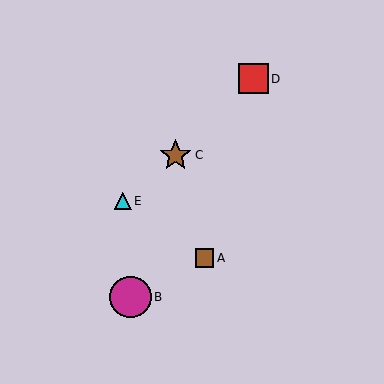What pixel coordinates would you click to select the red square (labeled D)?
Click at (253, 79) to select the red square D.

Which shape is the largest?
The magenta circle (labeled B) is the largest.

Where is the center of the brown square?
The center of the brown square is at (204, 258).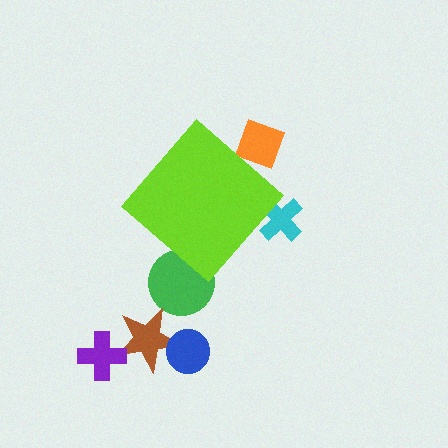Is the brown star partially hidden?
No, the brown star is fully visible.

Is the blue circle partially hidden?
No, the blue circle is fully visible.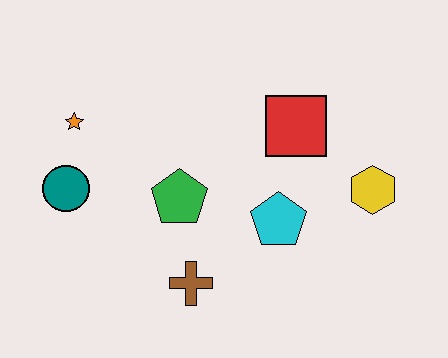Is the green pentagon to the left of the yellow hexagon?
Yes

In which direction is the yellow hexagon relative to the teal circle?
The yellow hexagon is to the right of the teal circle.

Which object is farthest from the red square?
The teal circle is farthest from the red square.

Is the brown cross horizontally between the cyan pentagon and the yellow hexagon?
No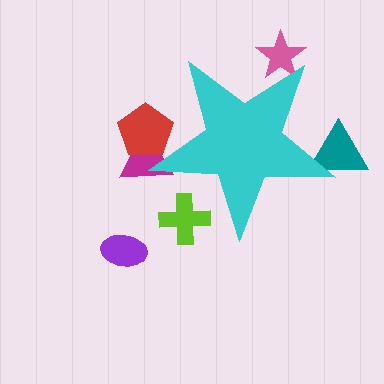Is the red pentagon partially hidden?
Yes, the red pentagon is partially hidden behind the cyan star.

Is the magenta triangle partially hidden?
Yes, the magenta triangle is partially hidden behind the cyan star.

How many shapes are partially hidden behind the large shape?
5 shapes are partially hidden.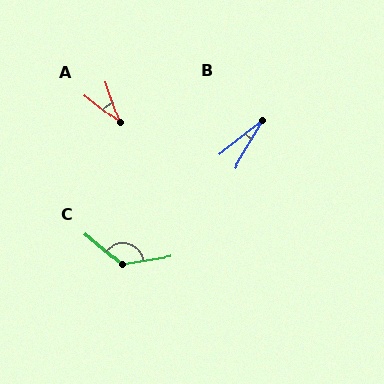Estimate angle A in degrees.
Approximately 35 degrees.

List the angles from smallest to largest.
B (21°), A (35°), C (131°).